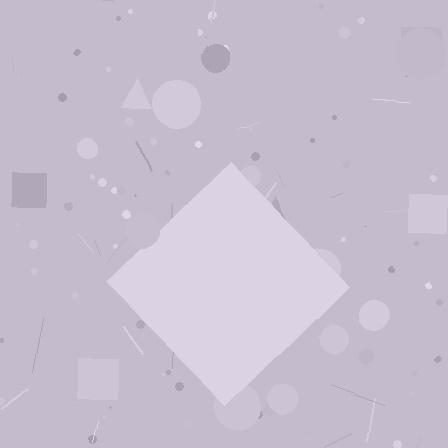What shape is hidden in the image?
A diamond is hidden in the image.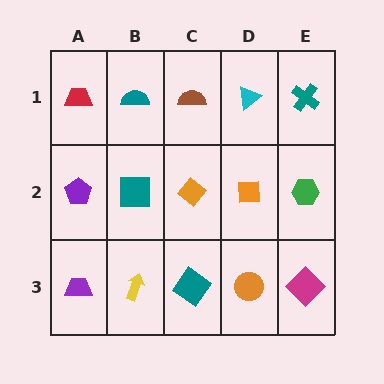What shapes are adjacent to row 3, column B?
A teal square (row 2, column B), a purple trapezoid (row 3, column A), a teal diamond (row 3, column C).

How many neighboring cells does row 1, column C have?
3.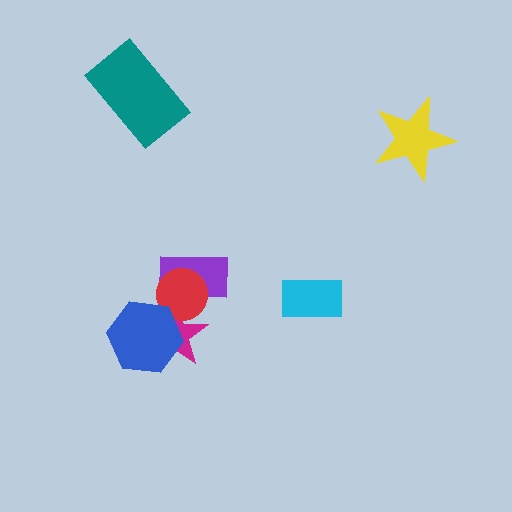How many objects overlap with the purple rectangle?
2 objects overlap with the purple rectangle.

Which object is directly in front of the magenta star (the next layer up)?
The purple rectangle is directly in front of the magenta star.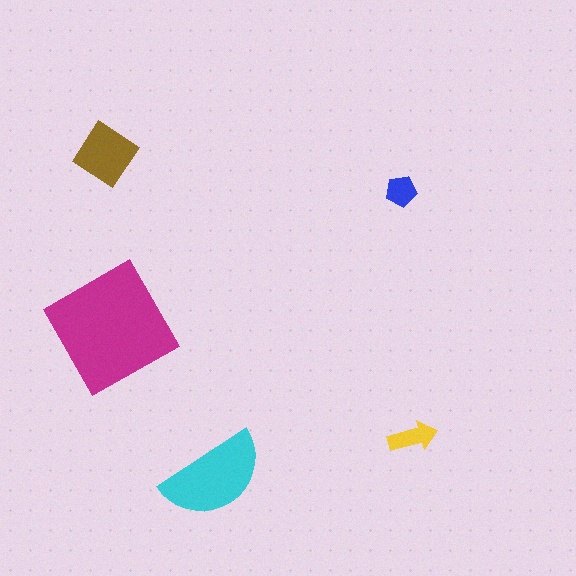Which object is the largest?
The magenta square.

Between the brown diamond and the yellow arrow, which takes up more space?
The brown diamond.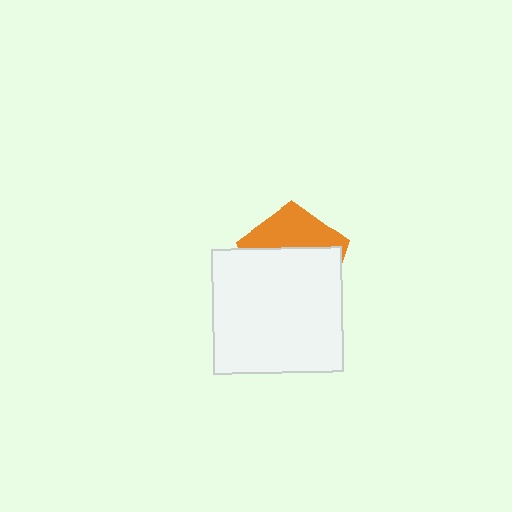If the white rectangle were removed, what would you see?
You would see the complete orange pentagon.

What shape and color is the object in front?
The object in front is a white rectangle.